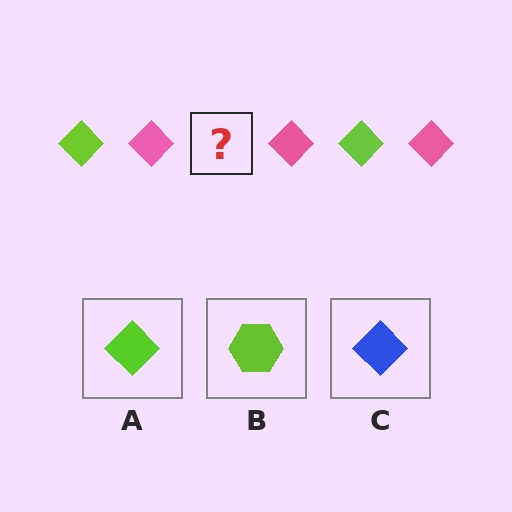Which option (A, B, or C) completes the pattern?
A.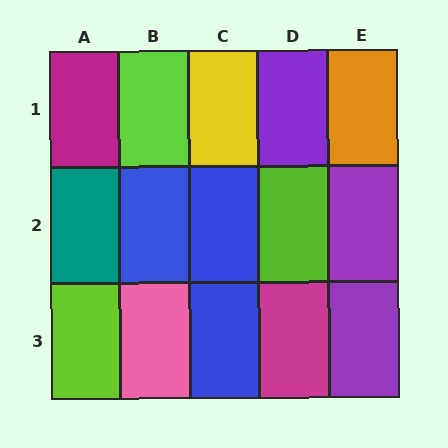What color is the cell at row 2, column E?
Purple.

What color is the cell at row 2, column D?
Lime.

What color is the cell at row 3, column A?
Lime.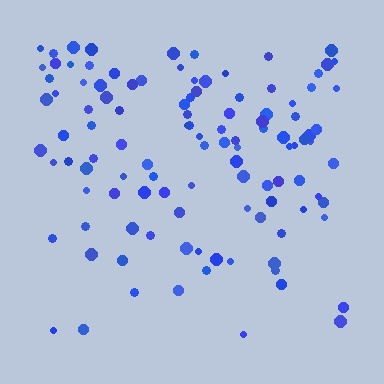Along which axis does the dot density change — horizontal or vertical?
Vertical.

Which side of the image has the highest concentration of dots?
The top.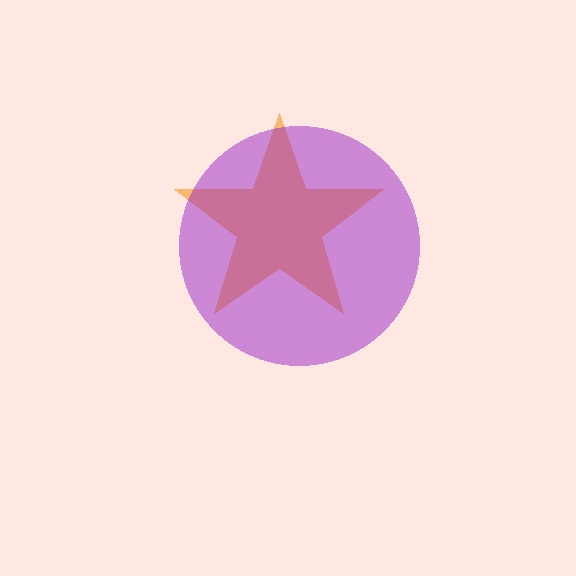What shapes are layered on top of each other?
The layered shapes are: an orange star, a purple circle.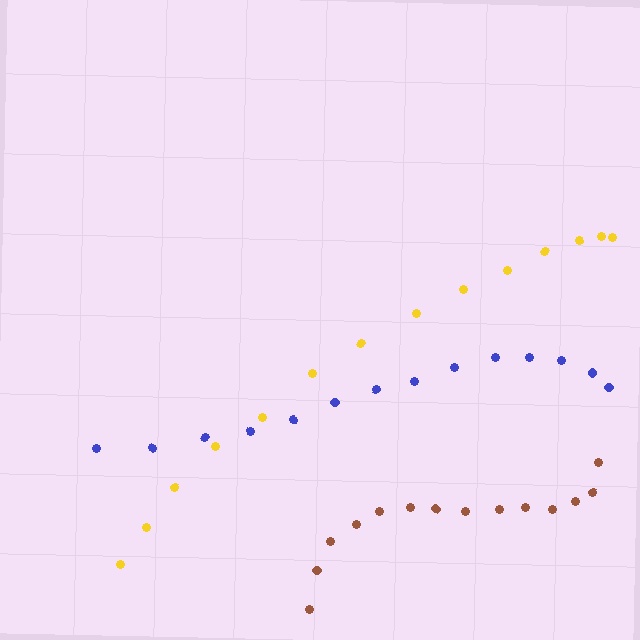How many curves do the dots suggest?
There are 3 distinct paths.